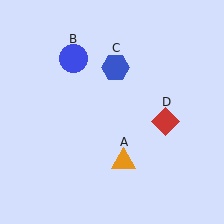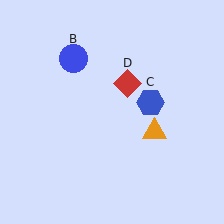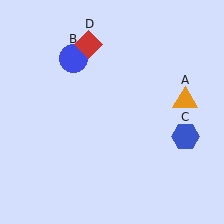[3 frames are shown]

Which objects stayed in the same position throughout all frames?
Blue circle (object B) remained stationary.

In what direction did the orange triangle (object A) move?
The orange triangle (object A) moved up and to the right.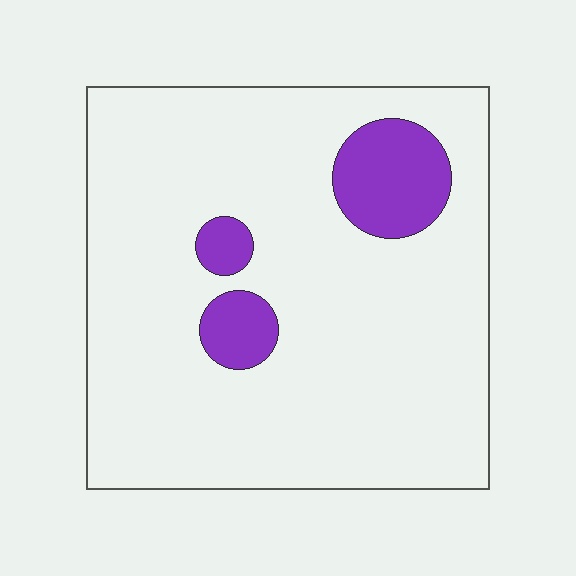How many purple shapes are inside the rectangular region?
3.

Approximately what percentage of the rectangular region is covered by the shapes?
Approximately 10%.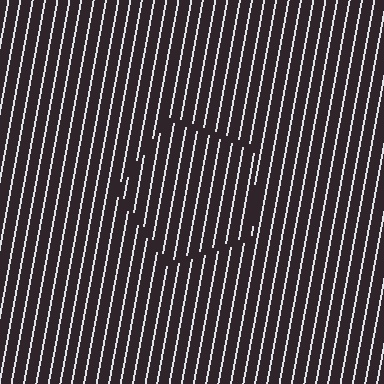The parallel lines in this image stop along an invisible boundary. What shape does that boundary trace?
An illusory pentagon. The interior of the shape contains the same grating, shifted by half a period — the contour is defined by the phase discontinuity where line-ends from the inner and outer gratings abut.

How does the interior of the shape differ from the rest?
The interior of the shape contains the same grating, shifted by half a period — the contour is defined by the phase discontinuity where line-ends from the inner and outer gratings abut.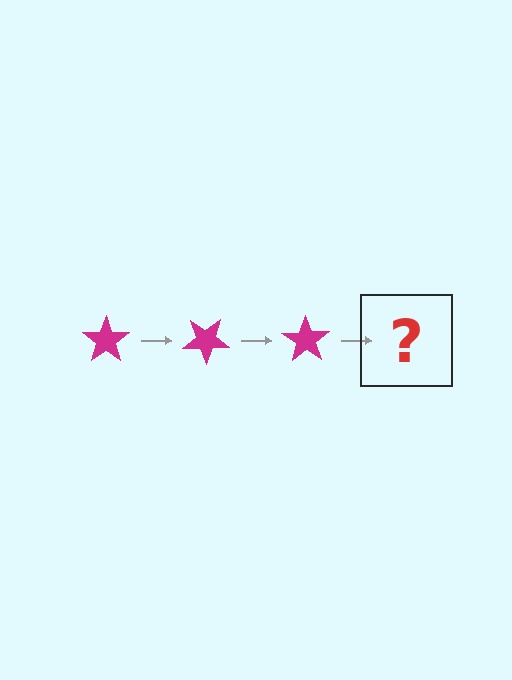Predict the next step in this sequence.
The next step is a magenta star rotated 105 degrees.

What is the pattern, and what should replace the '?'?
The pattern is that the star rotates 35 degrees each step. The '?' should be a magenta star rotated 105 degrees.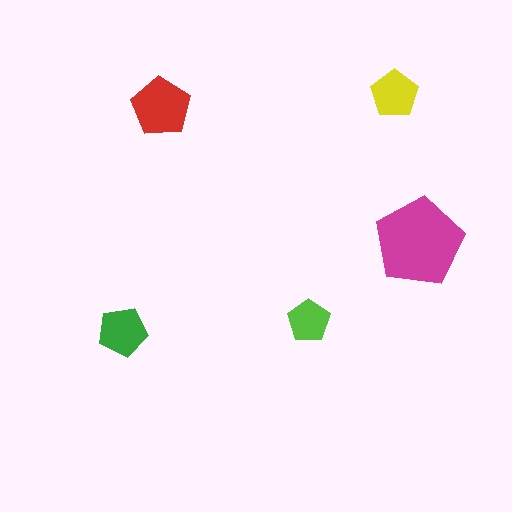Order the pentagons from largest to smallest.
the magenta one, the red one, the green one, the yellow one, the lime one.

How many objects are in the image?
There are 5 objects in the image.